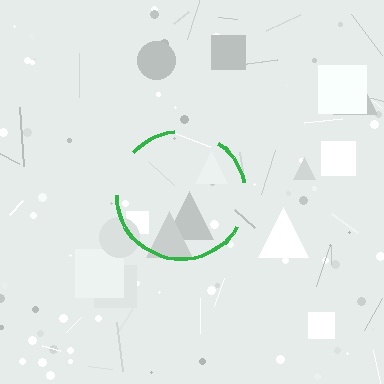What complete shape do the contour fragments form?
The contour fragments form a circle.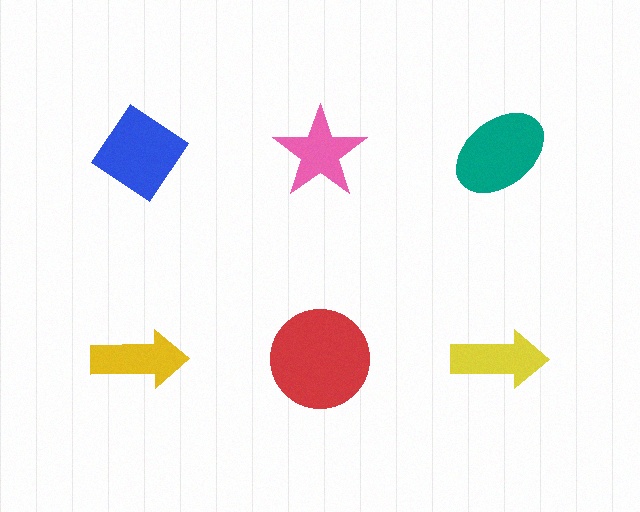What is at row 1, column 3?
A teal ellipse.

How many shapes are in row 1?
3 shapes.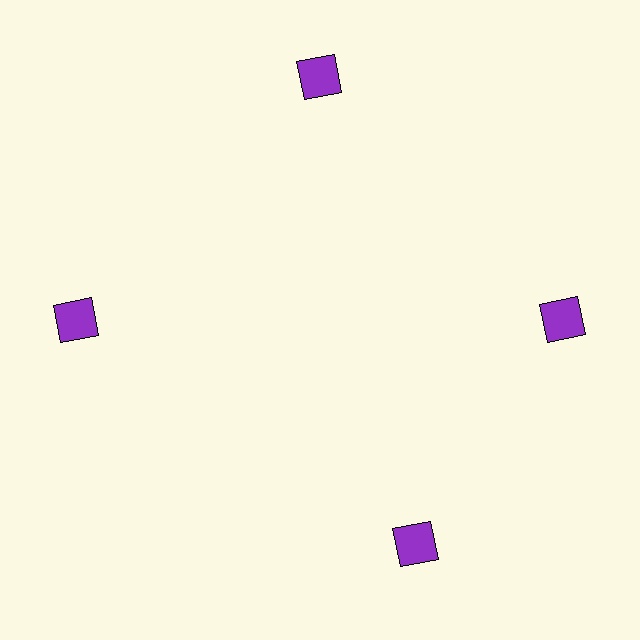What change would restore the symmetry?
The symmetry would be restored by rotating it back into even spacing with its neighbors so that all 4 squares sit at equal angles and equal distance from the center.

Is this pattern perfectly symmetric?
No. The 4 purple squares are arranged in a ring, but one element near the 6 o'clock position is rotated out of alignment along the ring, breaking the 4-fold rotational symmetry.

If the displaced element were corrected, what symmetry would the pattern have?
It would have 4-fold rotational symmetry — the pattern would map onto itself every 90 degrees.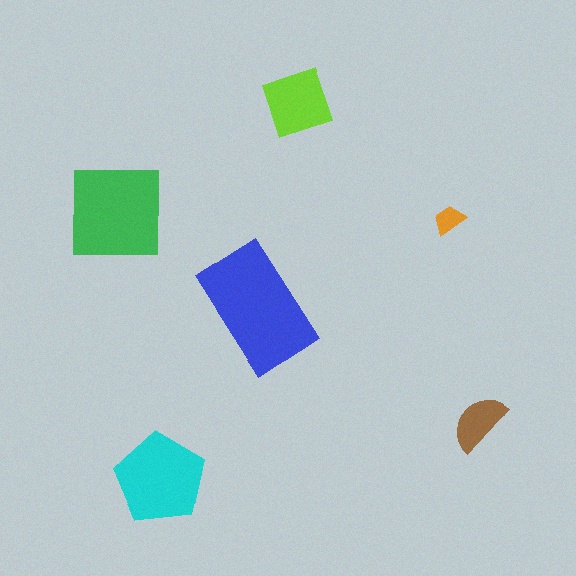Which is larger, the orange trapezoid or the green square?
The green square.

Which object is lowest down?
The cyan pentagon is bottommost.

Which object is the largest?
The blue rectangle.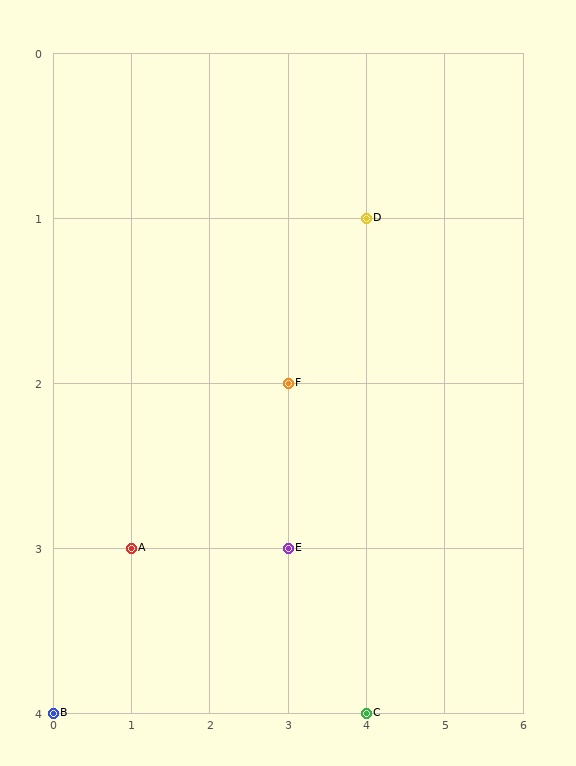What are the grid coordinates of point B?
Point B is at grid coordinates (0, 4).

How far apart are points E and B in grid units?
Points E and B are 3 columns and 1 row apart (about 3.2 grid units diagonally).